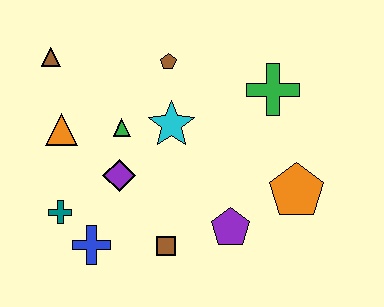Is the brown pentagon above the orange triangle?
Yes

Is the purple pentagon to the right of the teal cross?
Yes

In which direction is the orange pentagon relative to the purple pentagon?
The orange pentagon is to the right of the purple pentagon.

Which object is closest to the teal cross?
The blue cross is closest to the teal cross.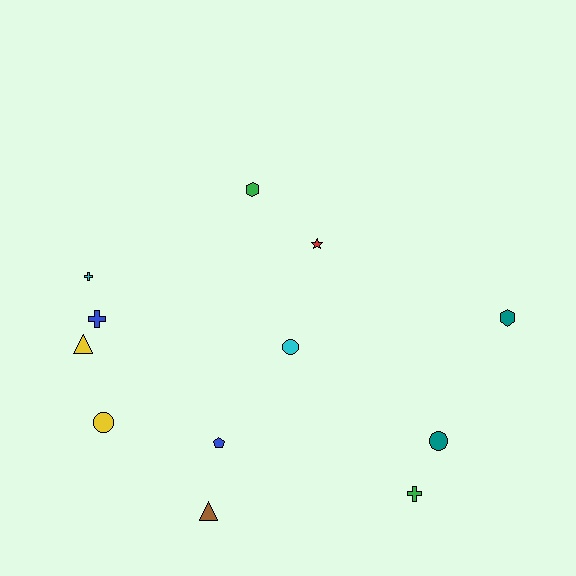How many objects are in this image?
There are 12 objects.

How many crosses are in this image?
There are 3 crosses.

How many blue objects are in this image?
There are 2 blue objects.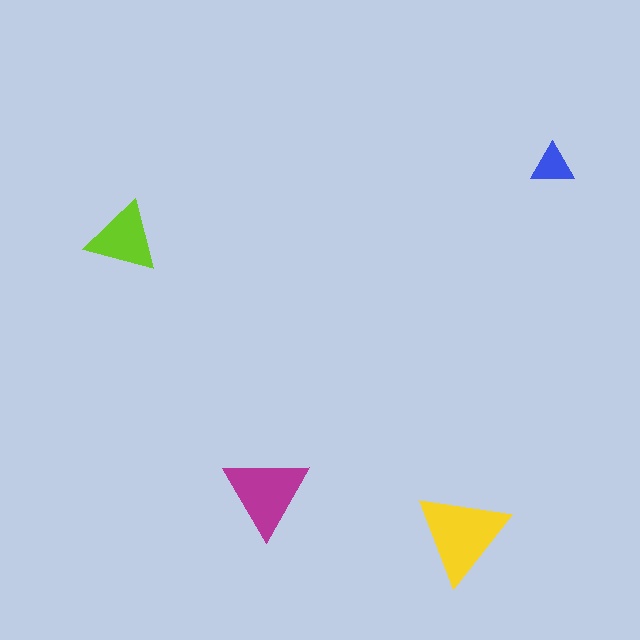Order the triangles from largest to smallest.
the yellow one, the magenta one, the lime one, the blue one.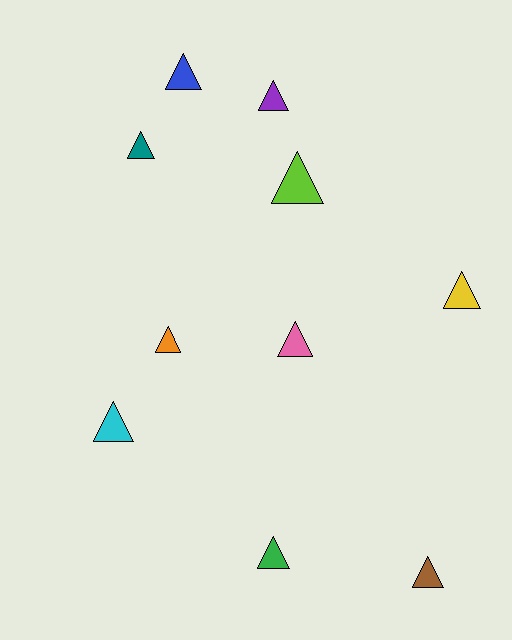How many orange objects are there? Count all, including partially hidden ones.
There is 1 orange object.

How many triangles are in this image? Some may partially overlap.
There are 10 triangles.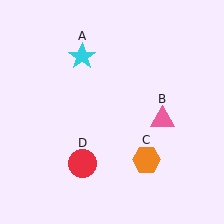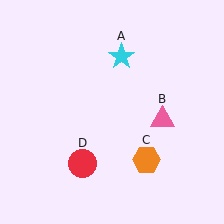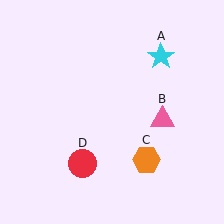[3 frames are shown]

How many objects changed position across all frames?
1 object changed position: cyan star (object A).